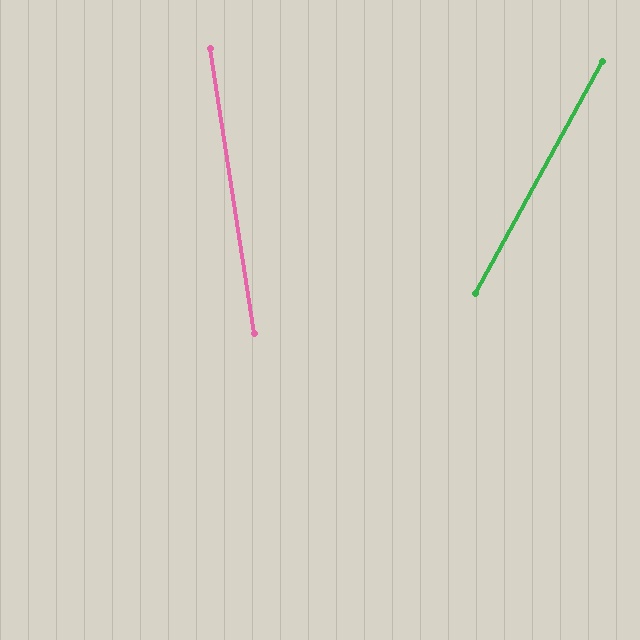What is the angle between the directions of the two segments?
Approximately 37 degrees.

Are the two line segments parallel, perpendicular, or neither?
Neither parallel nor perpendicular — they differ by about 37°.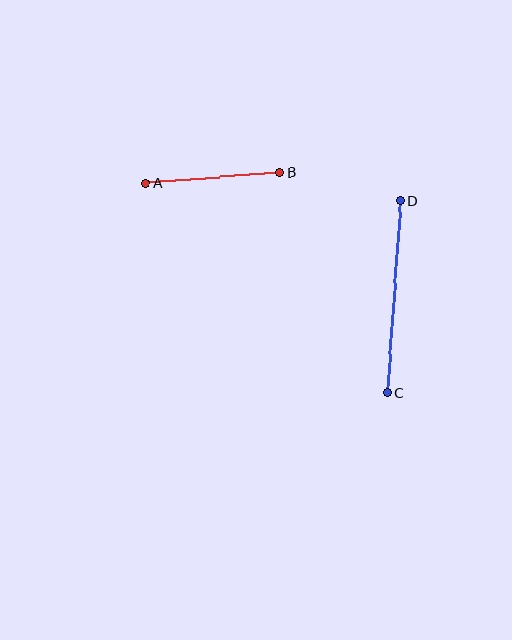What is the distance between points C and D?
The distance is approximately 192 pixels.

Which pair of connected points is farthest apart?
Points C and D are farthest apart.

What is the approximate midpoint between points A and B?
The midpoint is at approximately (213, 178) pixels.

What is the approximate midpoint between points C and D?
The midpoint is at approximately (394, 297) pixels.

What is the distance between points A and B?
The distance is approximately 134 pixels.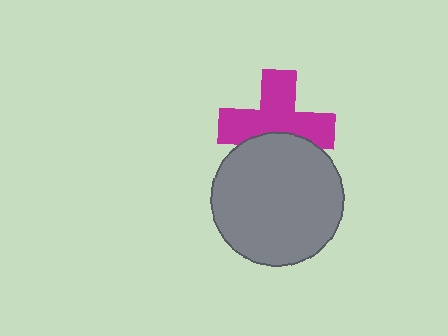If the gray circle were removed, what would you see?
You would see the complete magenta cross.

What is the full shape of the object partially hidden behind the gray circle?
The partially hidden object is a magenta cross.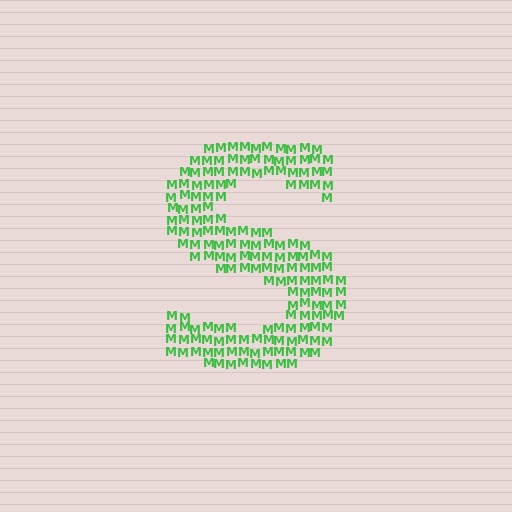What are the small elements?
The small elements are letter M's.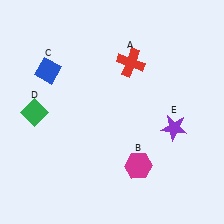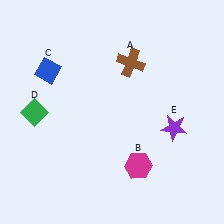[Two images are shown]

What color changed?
The cross (A) changed from red in Image 1 to brown in Image 2.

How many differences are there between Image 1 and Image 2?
There is 1 difference between the two images.